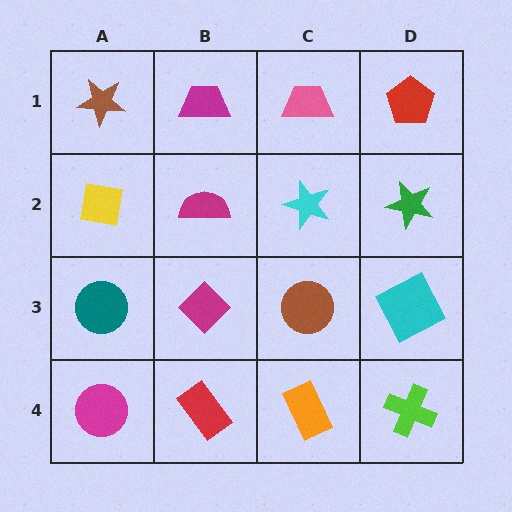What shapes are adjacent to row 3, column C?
A cyan star (row 2, column C), an orange rectangle (row 4, column C), a magenta diamond (row 3, column B), a cyan square (row 3, column D).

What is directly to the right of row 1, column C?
A red pentagon.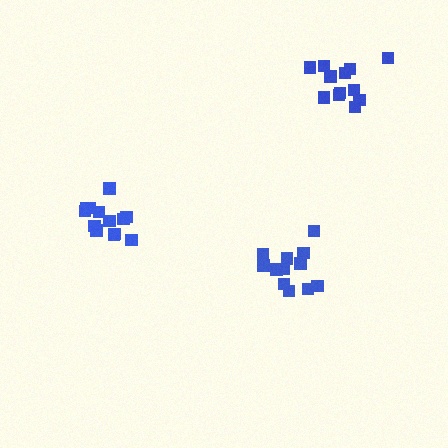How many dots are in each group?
Group 1: 13 dots, Group 2: 12 dots, Group 3: 12 dots (37 total).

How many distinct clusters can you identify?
There are 3 distinct clusters.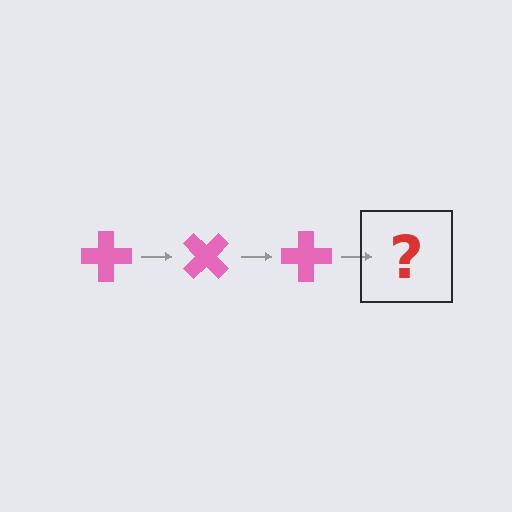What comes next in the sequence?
The next element should be a pink cross rotated 135 degrees.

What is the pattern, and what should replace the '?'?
The pattern is that the cross rotates 45 degrees each step. The '?' should be a pink cross rotated 135 degrees.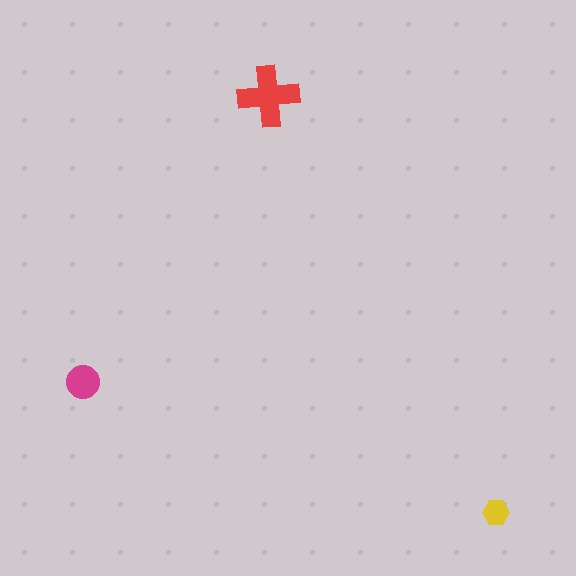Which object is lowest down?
The yellow hexagon is bottommost.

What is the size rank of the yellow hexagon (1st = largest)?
3rd.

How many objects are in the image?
There are 3 objects in the image.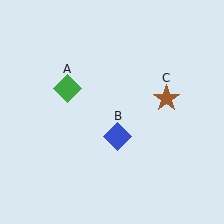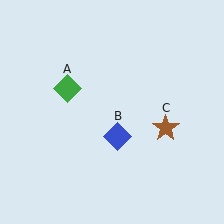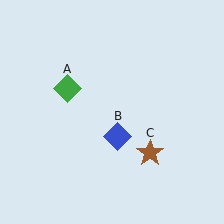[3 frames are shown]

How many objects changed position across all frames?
1 object changed position: brown star (object C).